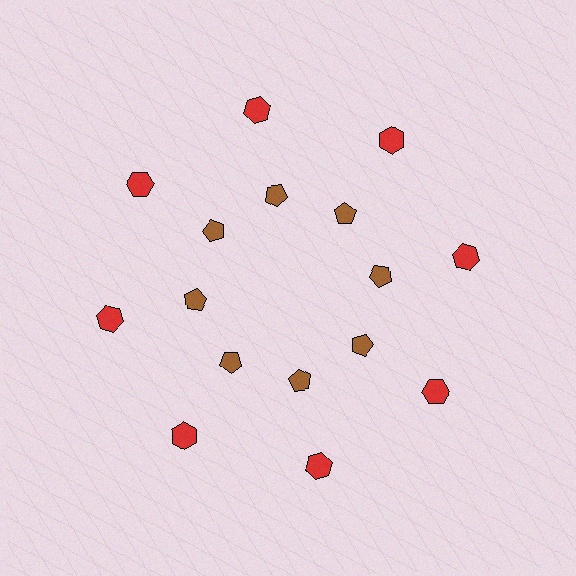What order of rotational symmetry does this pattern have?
This pattern has 8-fold rotational symmetry.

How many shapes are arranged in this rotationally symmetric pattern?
There are 16 shapes, arranged in 8 groups of 2.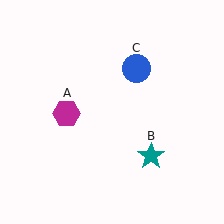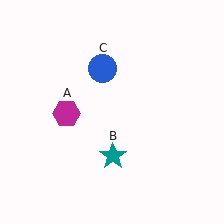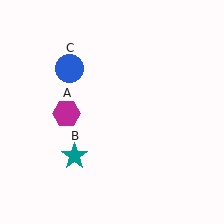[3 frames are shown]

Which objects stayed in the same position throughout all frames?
Magenta hexagon (object A) remained stationary.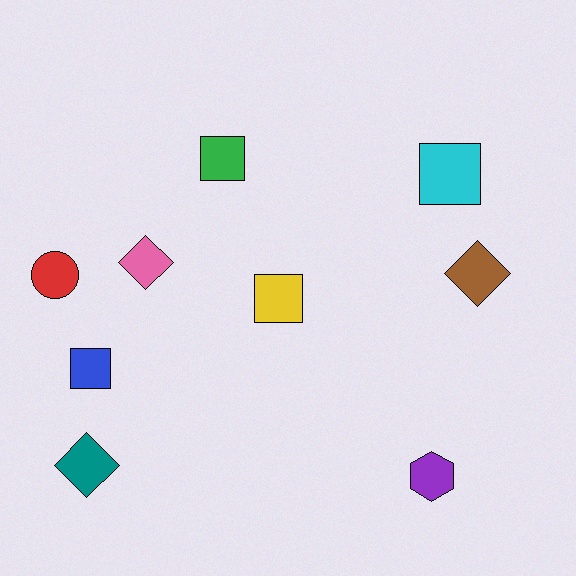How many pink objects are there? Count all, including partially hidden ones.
There is 1 pink object.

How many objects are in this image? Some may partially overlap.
There are 9 objects.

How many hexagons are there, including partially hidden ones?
There is 1 hexagon.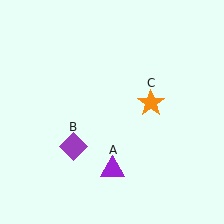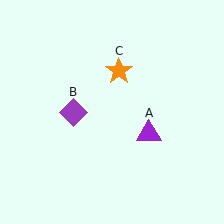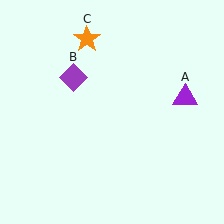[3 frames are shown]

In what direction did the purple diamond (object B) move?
The purple diamond (object B) moved up.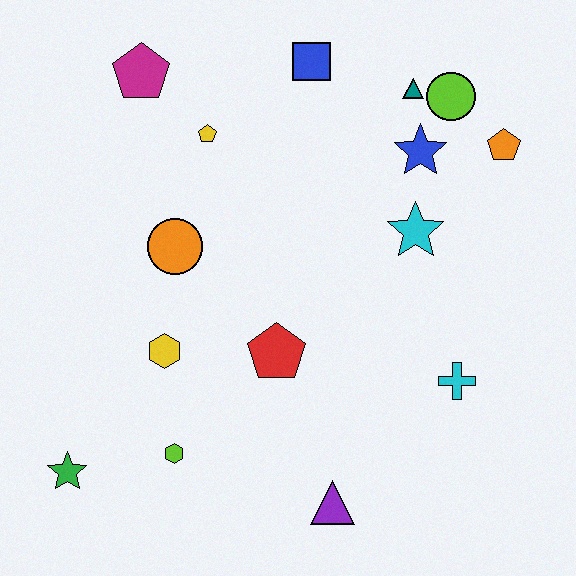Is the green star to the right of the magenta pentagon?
No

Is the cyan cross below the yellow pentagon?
Yes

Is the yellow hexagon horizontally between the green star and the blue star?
Yes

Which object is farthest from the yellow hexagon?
The orange pentagon is farthest from the yellow hexagon.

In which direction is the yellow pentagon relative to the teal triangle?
The yellow pentagon is to the left of the teal triangle.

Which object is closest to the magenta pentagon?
The yellow pentagon is closest to the magenta pentagon.